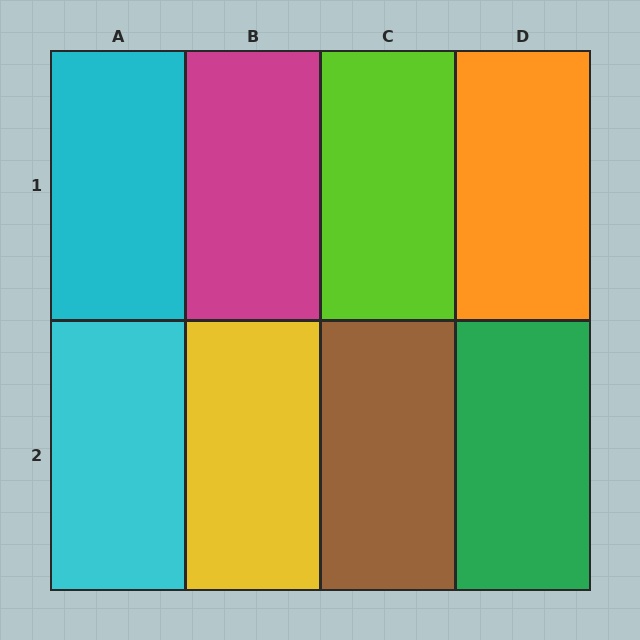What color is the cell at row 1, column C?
Lime.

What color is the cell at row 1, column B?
Magenta.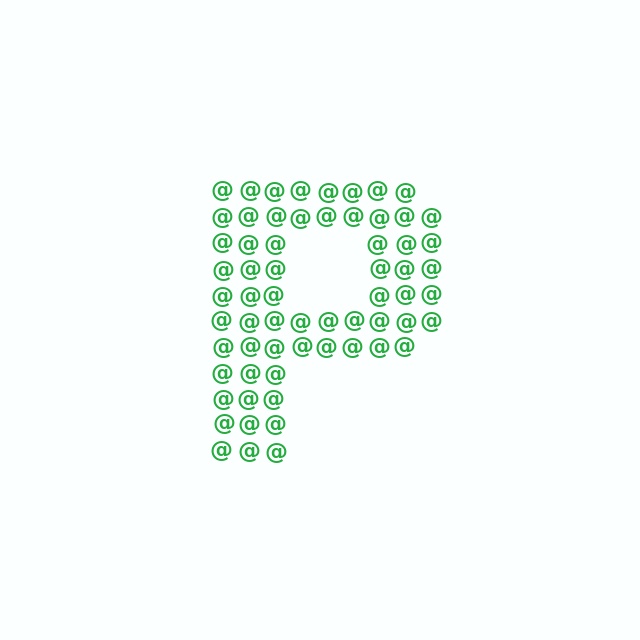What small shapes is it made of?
It is made of small at signs.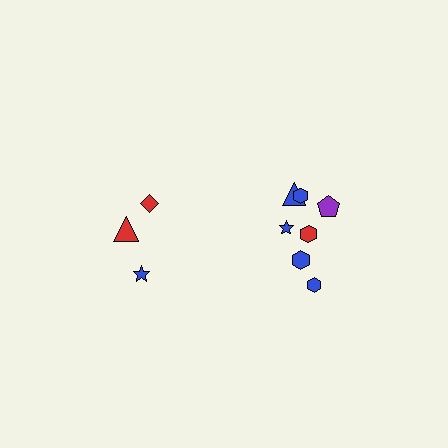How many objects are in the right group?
There are 7 objects.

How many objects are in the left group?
There are 3 objects.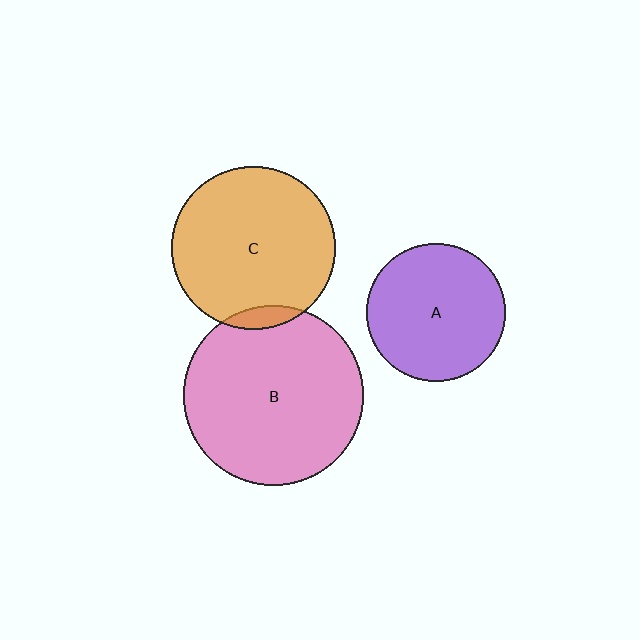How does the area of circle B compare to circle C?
Approximately 1.2 times.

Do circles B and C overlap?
Yes.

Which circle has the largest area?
Circle B (pink).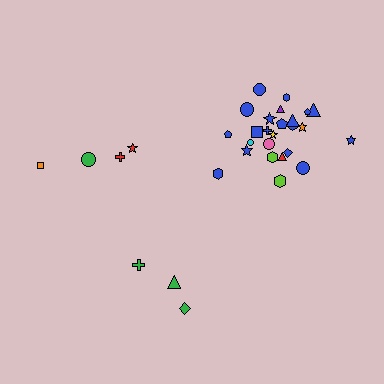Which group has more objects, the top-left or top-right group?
The top-right group.